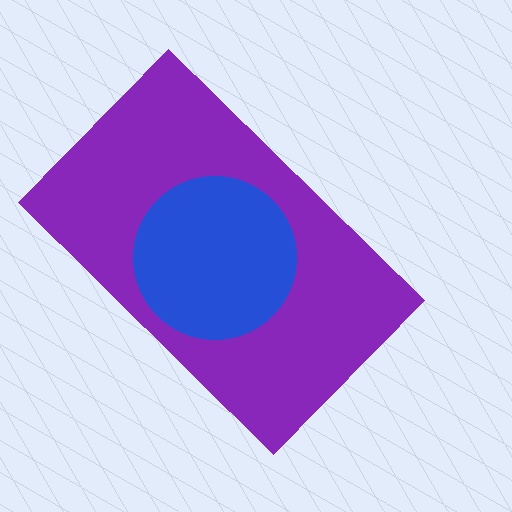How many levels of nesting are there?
2.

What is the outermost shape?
The purple rectangle.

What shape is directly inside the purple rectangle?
The blue circle.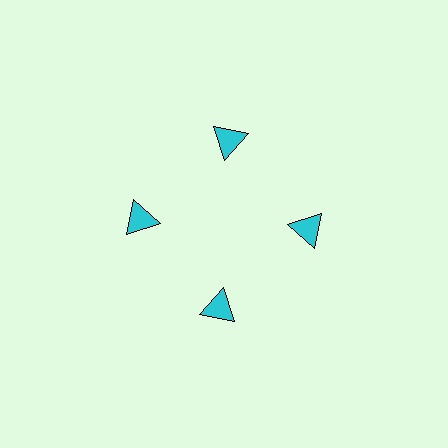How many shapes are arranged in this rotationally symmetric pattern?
There are 4 shapes, arranged in 4 groups of 1.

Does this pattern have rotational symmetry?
Yes, this pattern has 4-fold rotational symmetry. It looks the same after rotating 90 degrees around the center.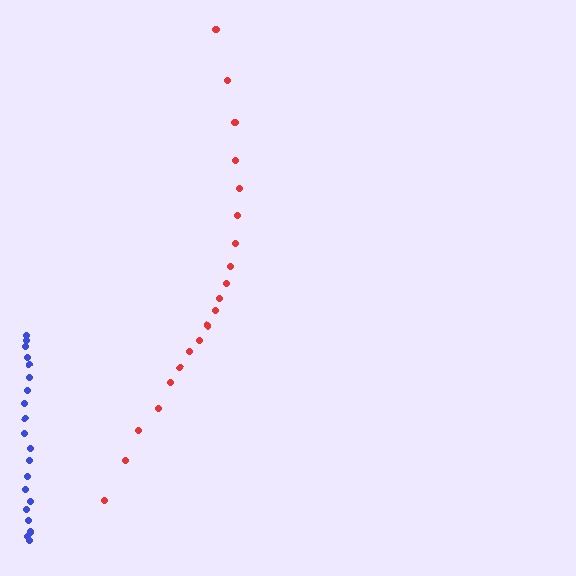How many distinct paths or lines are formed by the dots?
There are 2 distinct paths.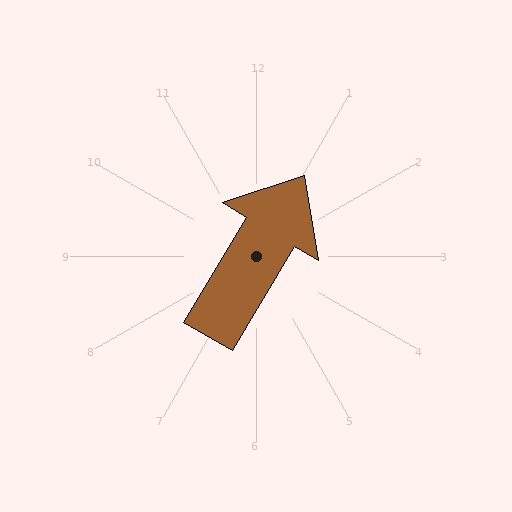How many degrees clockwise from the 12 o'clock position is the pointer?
Approximately 31 degrees.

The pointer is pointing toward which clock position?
Roughly 1 o'clock.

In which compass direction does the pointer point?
Northeast.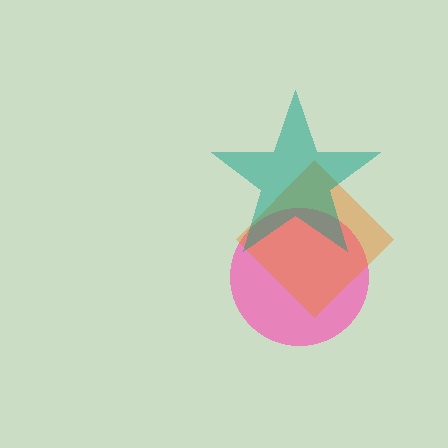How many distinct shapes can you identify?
There are 3 distinct shapes: a pink circle, an orange diamond, a teal star.